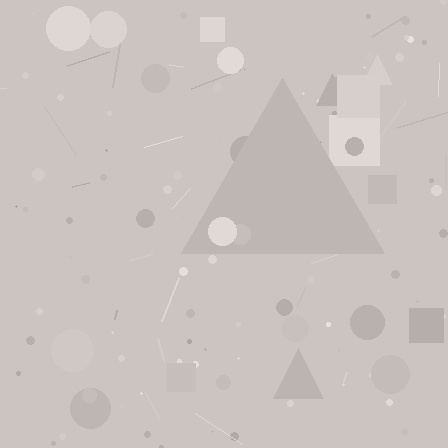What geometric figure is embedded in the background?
A triangle is embedded in the background.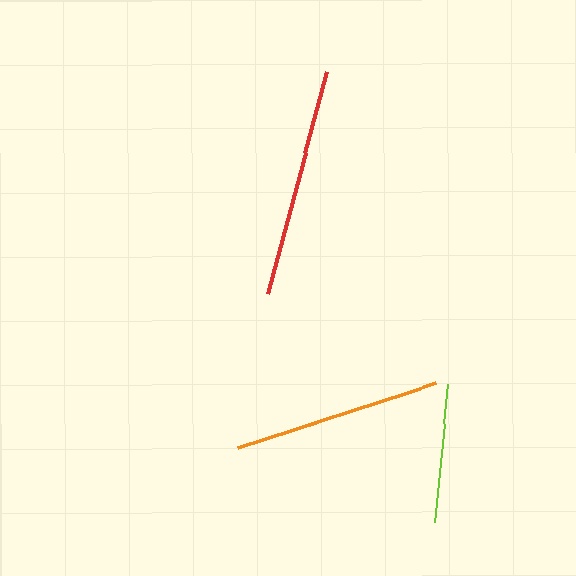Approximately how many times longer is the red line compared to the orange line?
The red line is approximately 1.1 times the length of the orange line.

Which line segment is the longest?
The red line is the longest at approximately 230 pixels.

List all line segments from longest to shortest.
From longest to shortest: red, orange, lime.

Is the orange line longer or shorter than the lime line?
The orange line is longer than the lime line.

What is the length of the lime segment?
The lime segment is approximately 139 pixels long.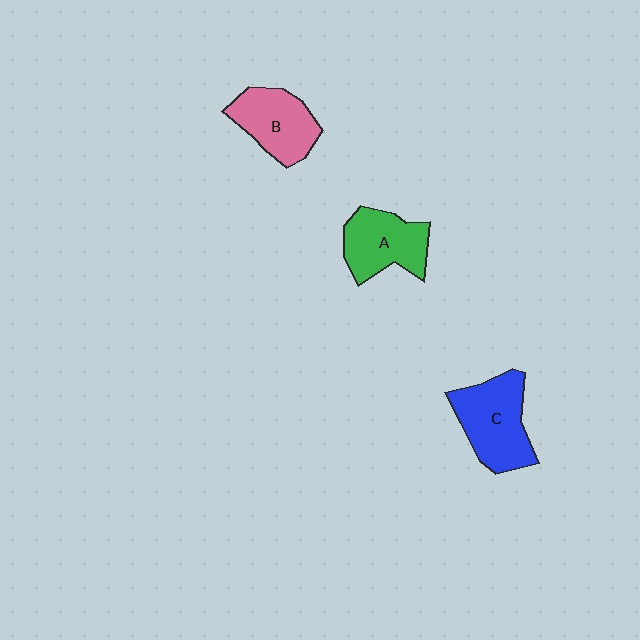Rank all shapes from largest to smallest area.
From largest to smallest: C (blue), A (green), B (pink).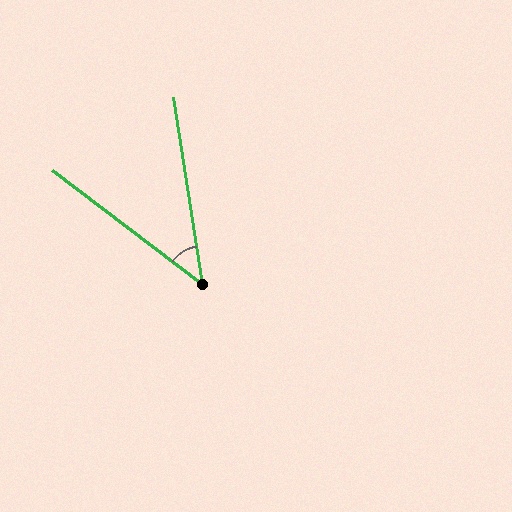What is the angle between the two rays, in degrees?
Approximately 44 degrees.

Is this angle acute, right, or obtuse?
It is acute.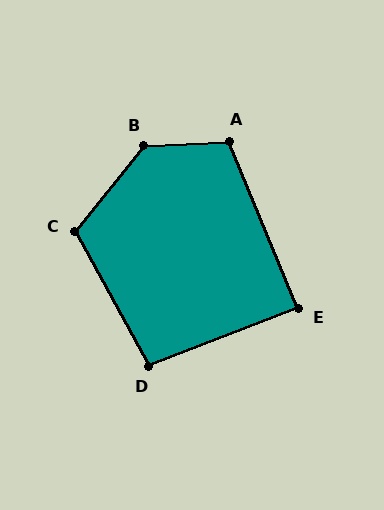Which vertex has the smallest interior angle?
E, at approximately 88 degrees.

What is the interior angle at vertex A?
Approximately 110 degrees (obtuse).